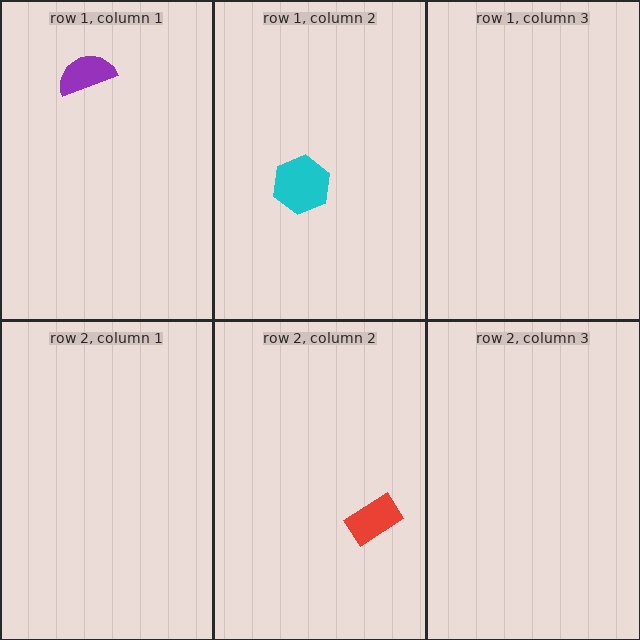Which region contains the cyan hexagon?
The row 1, column 2 region.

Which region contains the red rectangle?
The row 2, column 2 region.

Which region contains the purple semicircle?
The row 1, column 1 region.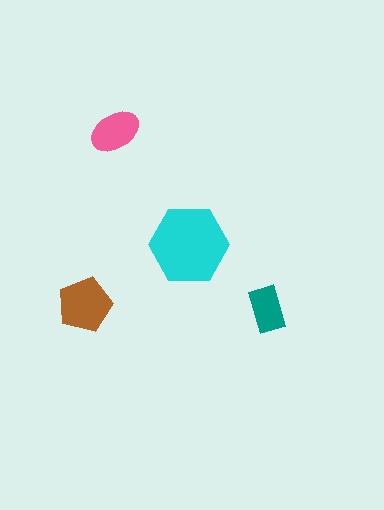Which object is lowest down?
The teal rectangle is bottommost.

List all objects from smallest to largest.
The teal rectangle, the pink ellipse, the brown pentagon, the cyan hexagon.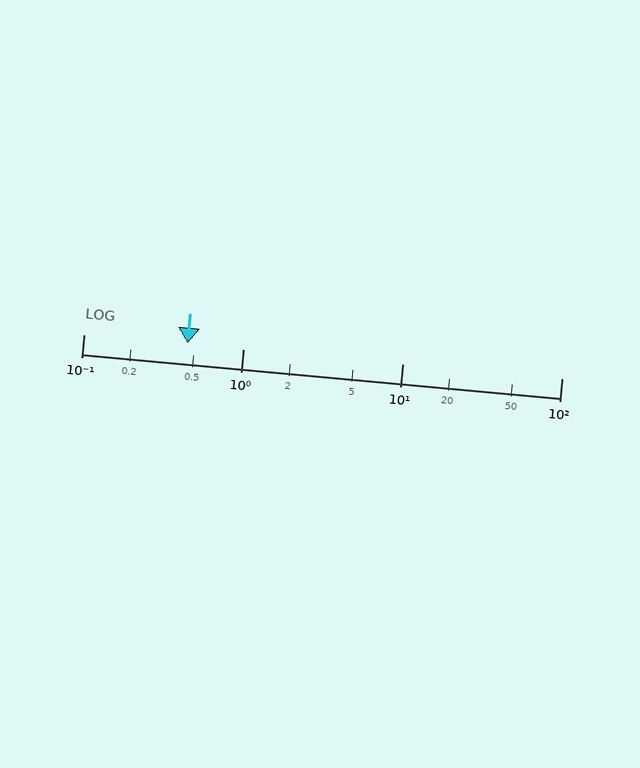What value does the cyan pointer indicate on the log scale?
The pointer indicates approximately 0.45.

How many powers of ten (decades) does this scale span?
The scale spans 3 decades, from 0.1 to 100.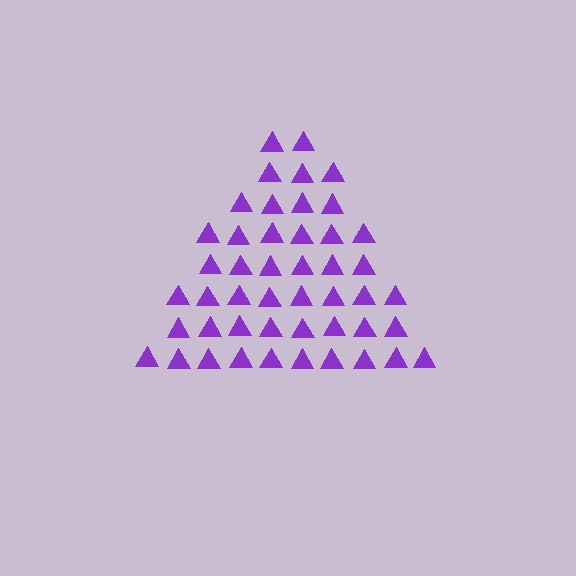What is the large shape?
The large shape is a triangle.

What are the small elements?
The small elements are triangles.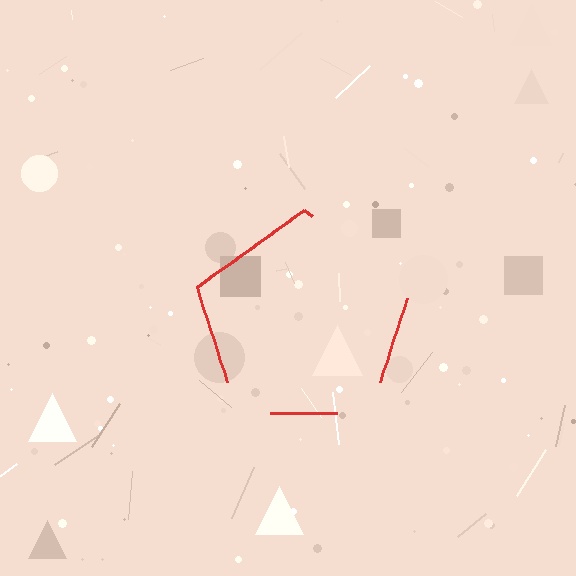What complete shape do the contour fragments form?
The contour fragments form a pentagon.